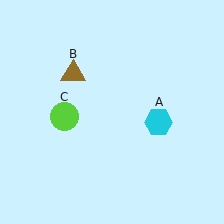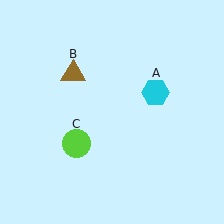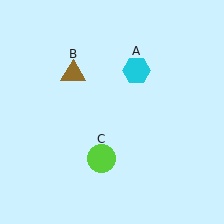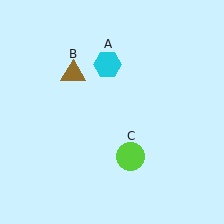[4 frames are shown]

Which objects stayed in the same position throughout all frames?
Brown triangle (object B) remained stationary.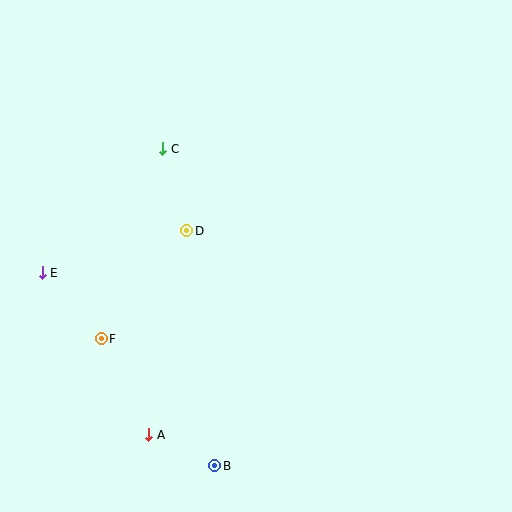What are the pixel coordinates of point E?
Point E is at (42, 273).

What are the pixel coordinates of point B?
Point B is at (215, 466).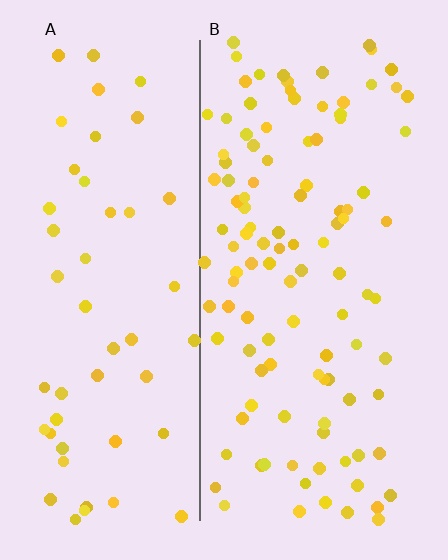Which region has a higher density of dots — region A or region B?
B (the right).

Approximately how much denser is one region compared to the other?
Approximately 2.1× — region B over region A.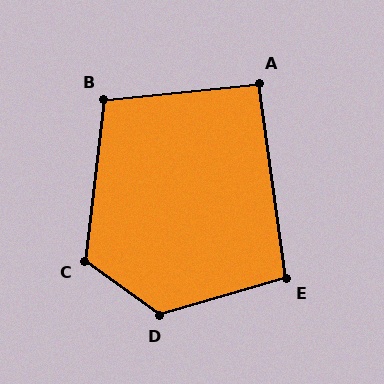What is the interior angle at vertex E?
Approximately 99 degrees (obtuse).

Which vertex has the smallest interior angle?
A, at approximately 92 degrees.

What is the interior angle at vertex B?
Approximately 103 degrees (obtuse).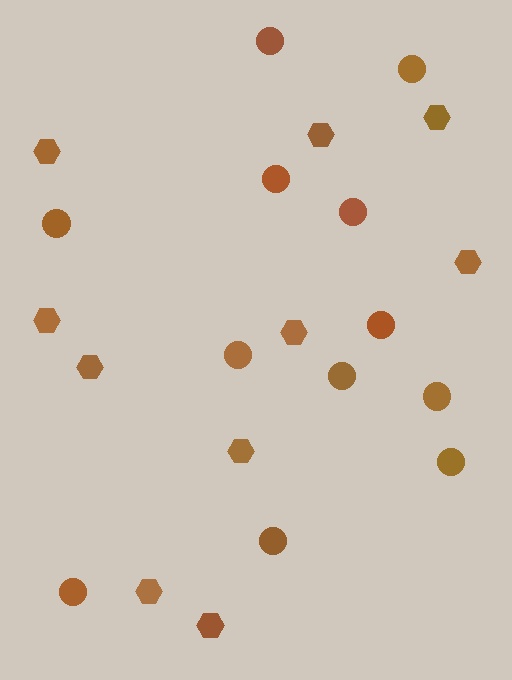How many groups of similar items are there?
There are 2 groups: one group of circles (12) and one group of hexagons (10).